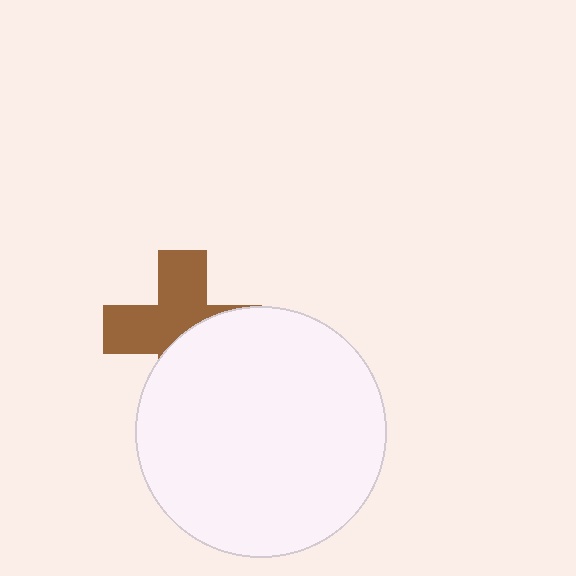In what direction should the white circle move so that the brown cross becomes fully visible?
The white circle should move down. That is the shortest direction to clear the overlap and leave the brown cross fully visible.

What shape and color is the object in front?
The object in front is a white circle.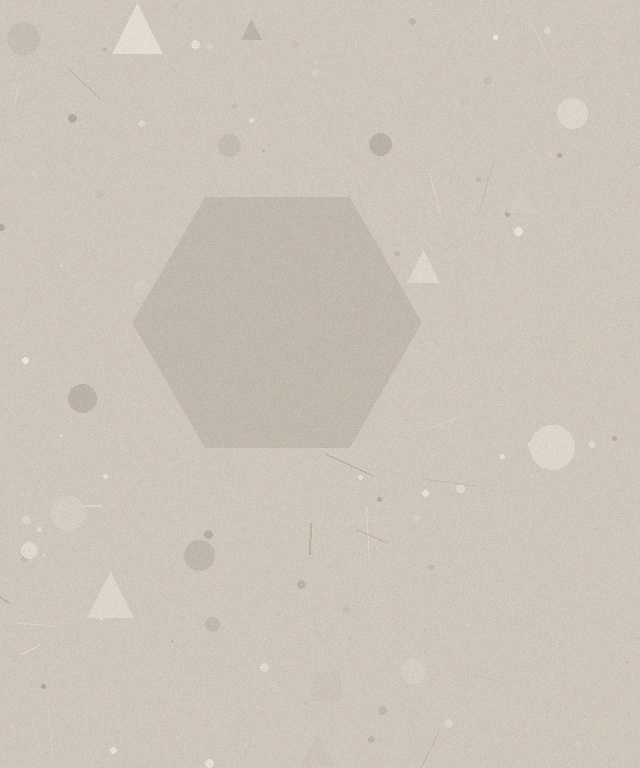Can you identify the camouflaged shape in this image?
The camouflaged shape is a hexagon.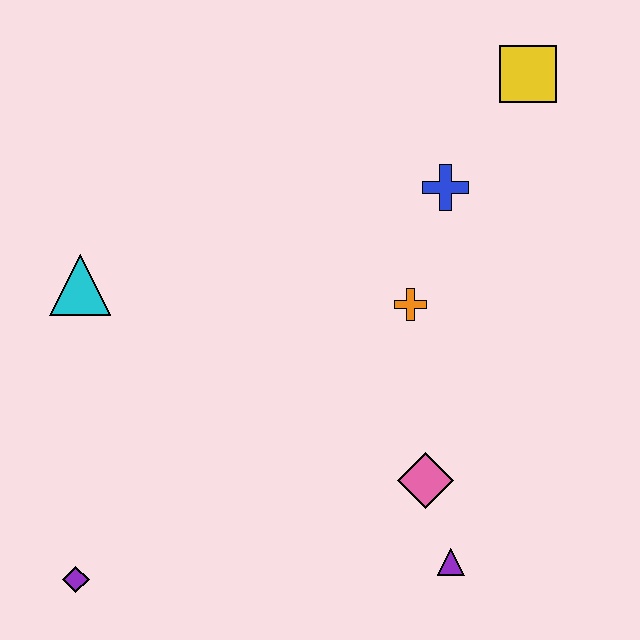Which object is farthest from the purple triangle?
The yellow square is farthest from the purple triangle.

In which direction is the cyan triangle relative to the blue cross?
The cyan triangle is to the left of the blue cross.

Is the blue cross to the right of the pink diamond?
Yes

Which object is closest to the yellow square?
The blue cross is closest to the yellow square.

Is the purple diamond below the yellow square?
Yes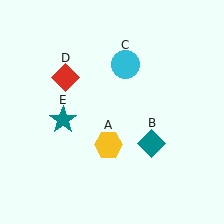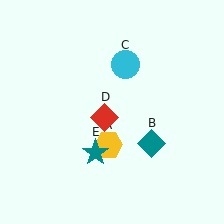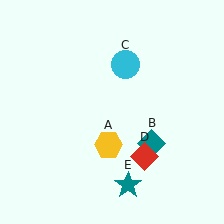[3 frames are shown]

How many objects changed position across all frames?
2 objects changed position: red diamond (object D), teal star (object E).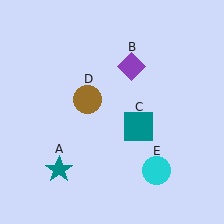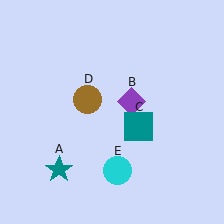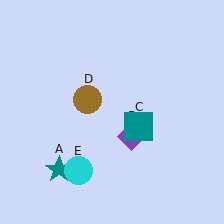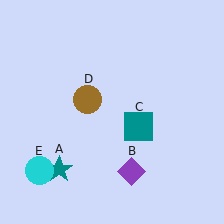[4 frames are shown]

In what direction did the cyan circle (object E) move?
The cyan circle (object E) moved left.